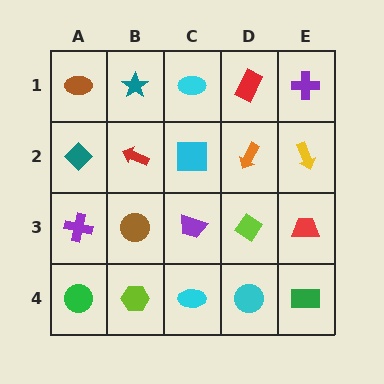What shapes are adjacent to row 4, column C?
A purple trapezoid (row 3, column C), a lime hexagon (row 4, column B), a cyan circle (row 4, column D).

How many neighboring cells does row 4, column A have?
2.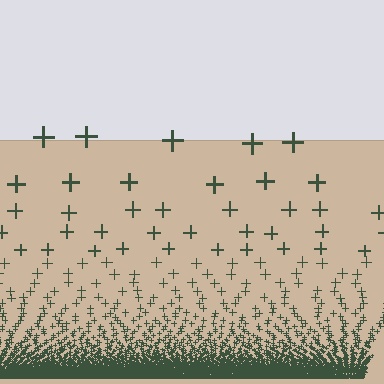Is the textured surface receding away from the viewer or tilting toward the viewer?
The surface appears to tilt toward the viewer. Texture elements get larger and sparser toward the top.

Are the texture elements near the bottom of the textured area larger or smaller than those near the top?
Smaller. The gradient is inverted — elements near the bottom are smaller and denser.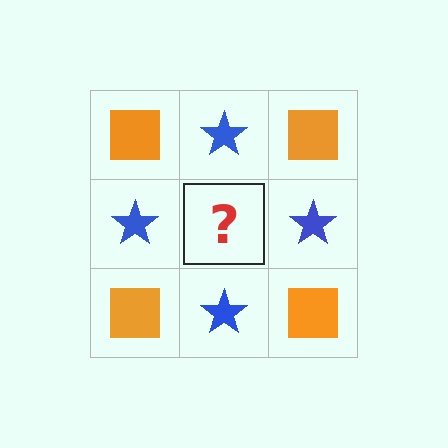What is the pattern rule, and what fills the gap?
The rule is that it alternates orange square and blue star in a checkerboard pattern. The gap should be filled with an orange square.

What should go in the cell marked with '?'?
The missing cell should contain an orange square.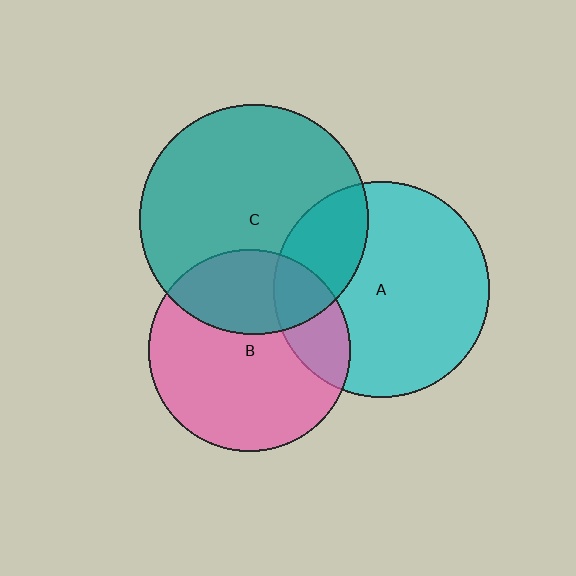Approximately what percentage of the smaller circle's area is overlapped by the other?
Approximately 20%.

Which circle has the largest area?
Circle C (teal).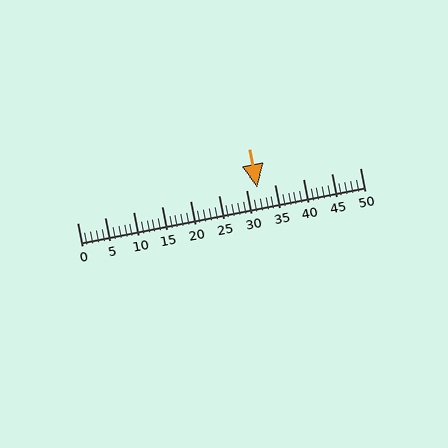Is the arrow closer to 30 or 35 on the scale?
The arrow is closer to 30.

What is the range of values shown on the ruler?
The ruler shows values from 0 to 50.